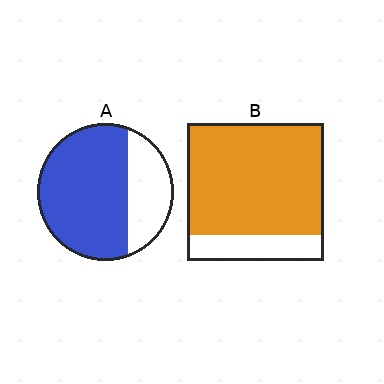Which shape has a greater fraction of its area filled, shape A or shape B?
Shape B.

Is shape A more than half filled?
Yes.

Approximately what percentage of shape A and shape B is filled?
A is approximately 70% and B is approximately 80%.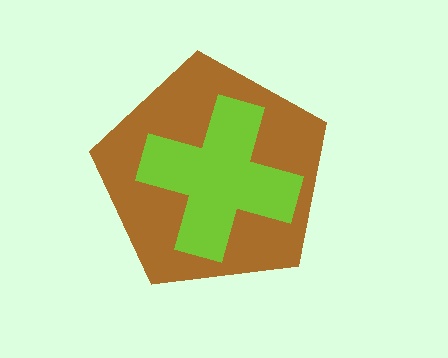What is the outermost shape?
The brown pentagon.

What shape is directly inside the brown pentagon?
The lime cross.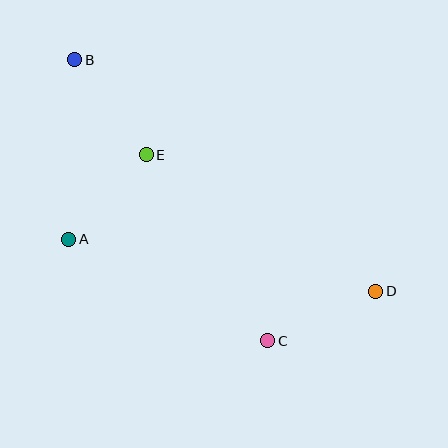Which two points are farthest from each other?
Points B and D are farthest from each other.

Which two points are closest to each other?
Points A and E are closest to each other.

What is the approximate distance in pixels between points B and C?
The distance between B and C is approximately 341 pixels.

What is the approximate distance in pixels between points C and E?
The distance between C and E is approximately 222 pixels.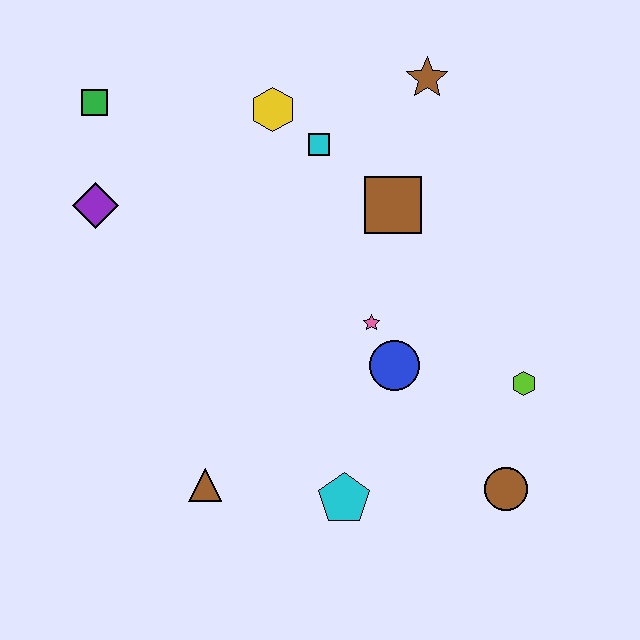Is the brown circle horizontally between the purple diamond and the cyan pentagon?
No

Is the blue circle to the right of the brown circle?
No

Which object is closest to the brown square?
The cyan square is closest to the brown square.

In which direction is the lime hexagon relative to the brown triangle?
The lime hexagon is to the right of the brown triangle.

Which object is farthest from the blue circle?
The green square is farthest from the blue circle.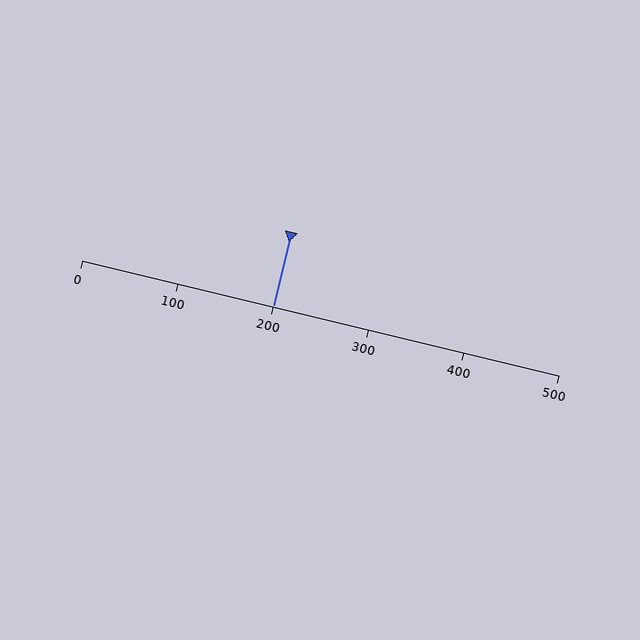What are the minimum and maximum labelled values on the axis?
The axis runs from 0 to 500.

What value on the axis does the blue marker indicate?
The marker indicates approximately 200.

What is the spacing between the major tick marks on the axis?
The major ticks are spaced 100 apart.